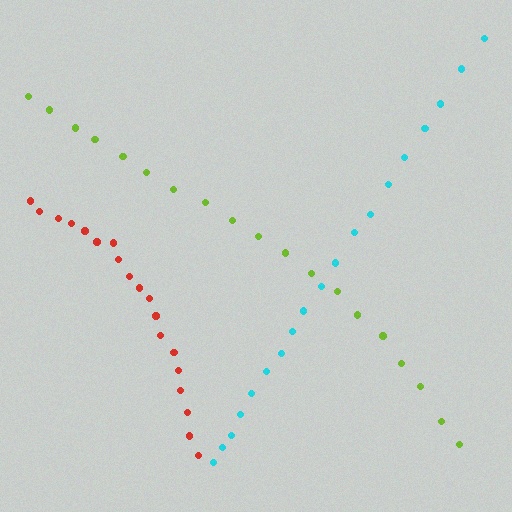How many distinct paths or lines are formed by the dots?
There are 3 distinct paths.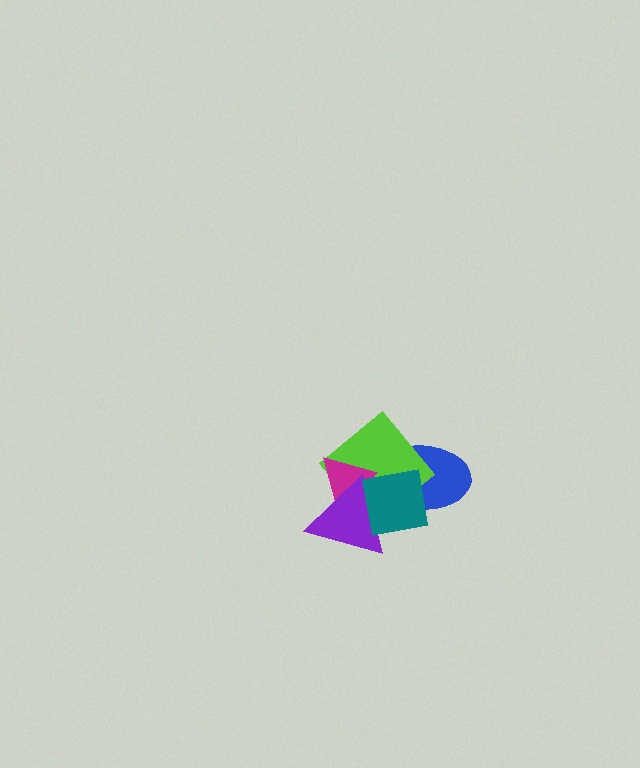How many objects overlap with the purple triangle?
4 objects overlap with the purple triangle.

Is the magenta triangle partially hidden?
Yes, it is partially covered by another shape.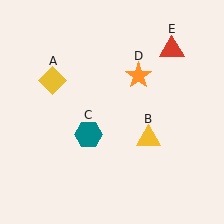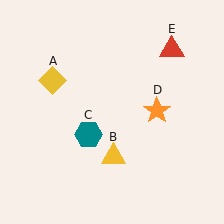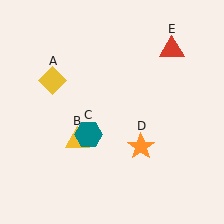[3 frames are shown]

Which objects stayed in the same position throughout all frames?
Yellow diamond (object A) and teal hexagon (object C) and red triangle (object E) remained stationary.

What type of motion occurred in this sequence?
The yellow triangle (object B), orange star (object D) rotated clockwise around the center of the scene.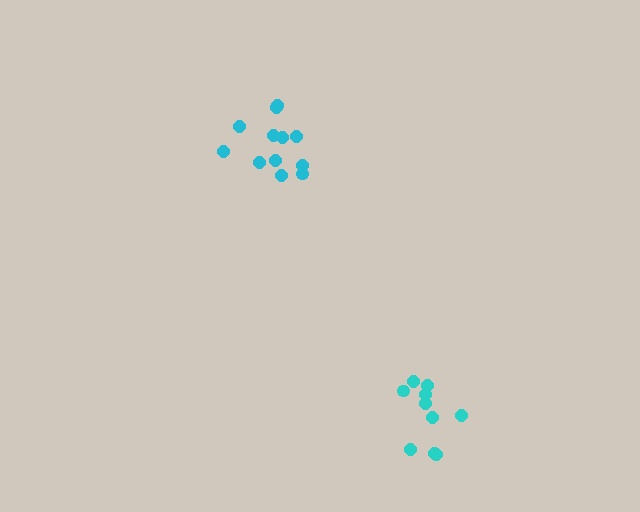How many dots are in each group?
Group 1: 12 dots, Group 2: 10 dots (22 total).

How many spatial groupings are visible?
There are 2 spatial groupings.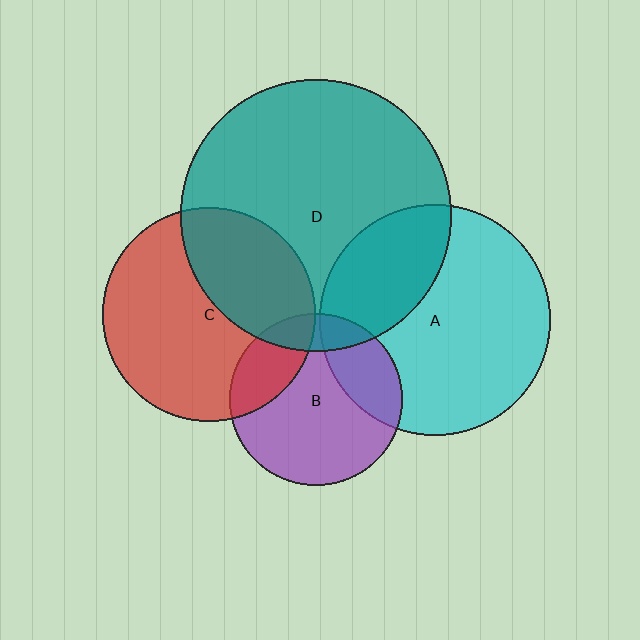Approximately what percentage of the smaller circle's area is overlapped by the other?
Approximately 15%.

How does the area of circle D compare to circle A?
Approximately 1.4 times.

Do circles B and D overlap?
Yes.